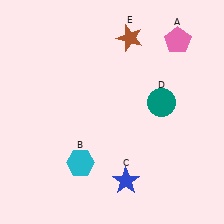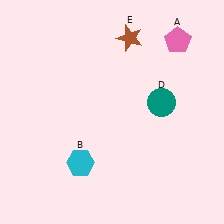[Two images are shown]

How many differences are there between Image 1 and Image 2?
There is 1 difference between the two images.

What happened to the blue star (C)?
The blue star (C) was removed in Image 2. It was in the bottom-right area of Image 1.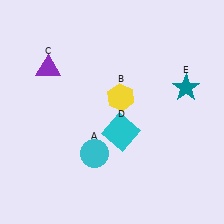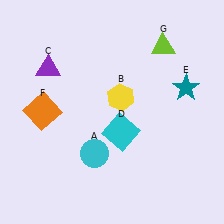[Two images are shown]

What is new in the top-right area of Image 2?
A lime triangle (G) was added in the top-right area of Image 2.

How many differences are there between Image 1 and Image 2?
There are 2 differences between the two images.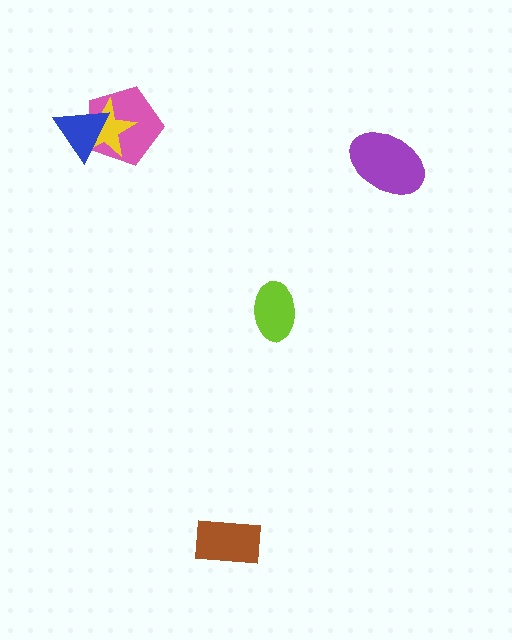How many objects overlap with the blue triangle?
2 objects overlap with the blue triangle.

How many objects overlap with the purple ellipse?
0 objects overlap with the purple ellipse.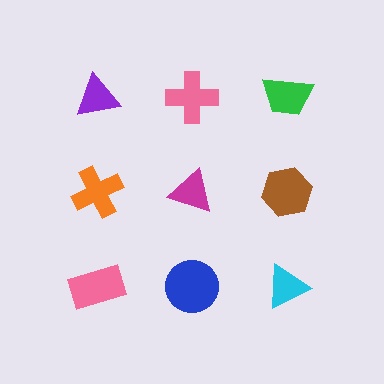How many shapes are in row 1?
3 shapes.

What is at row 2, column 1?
An orange cross.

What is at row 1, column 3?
A green trapezoid.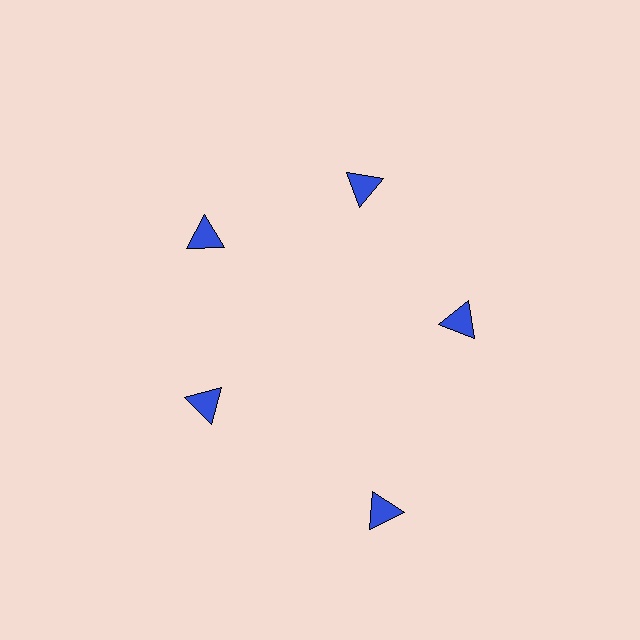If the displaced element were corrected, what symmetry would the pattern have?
It would have 5-fold rotational symmetry — the pattern would map onto itself every 72 degrees.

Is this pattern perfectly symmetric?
No. The 5 blue triangles are arranged in a ring, but one element near the 5 o'clock position is pushed outward from the center, breaking the 5-fold rotational symmetry.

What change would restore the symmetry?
The symmetry would be restored by moving it inward, back onto the ring so that all 5 triangles sit at equal angles and equal distance from the center.